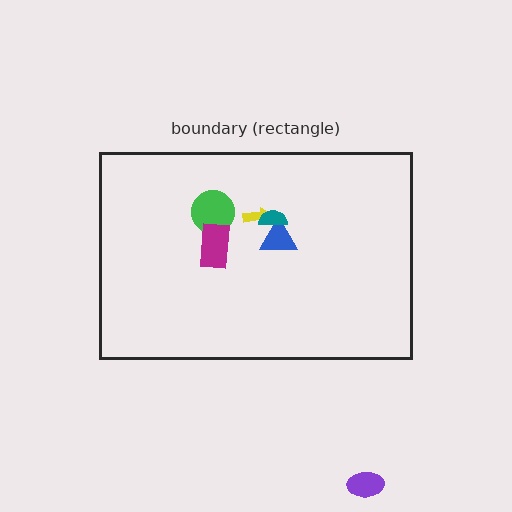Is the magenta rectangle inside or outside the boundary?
Inside.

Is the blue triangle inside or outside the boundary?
Inside.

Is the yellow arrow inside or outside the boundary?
Inside.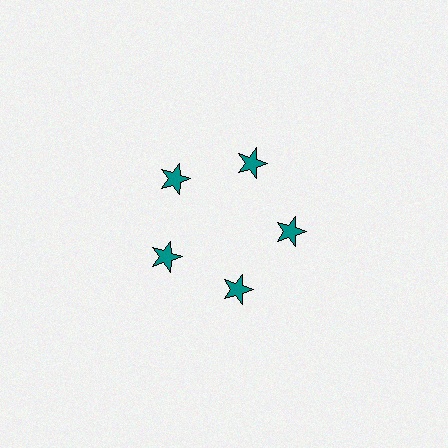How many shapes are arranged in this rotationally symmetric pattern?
There are 5 shapes, arranged in 5 groups of 1.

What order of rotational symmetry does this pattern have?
This pattern has 5-fold rotational symmetry.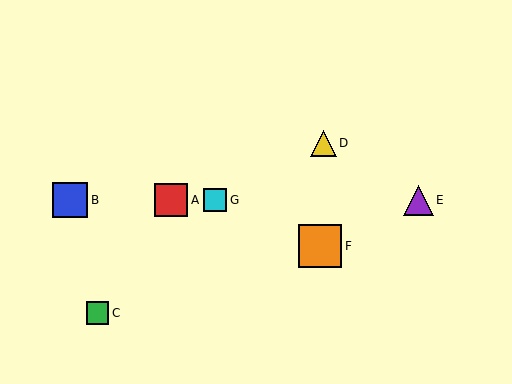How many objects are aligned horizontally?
4 objects (A, B, E, G) are aligned horizontally.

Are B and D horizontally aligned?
No, B is at y≈200 and D is at y≈143.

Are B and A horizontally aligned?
Yes, both are at y≈200.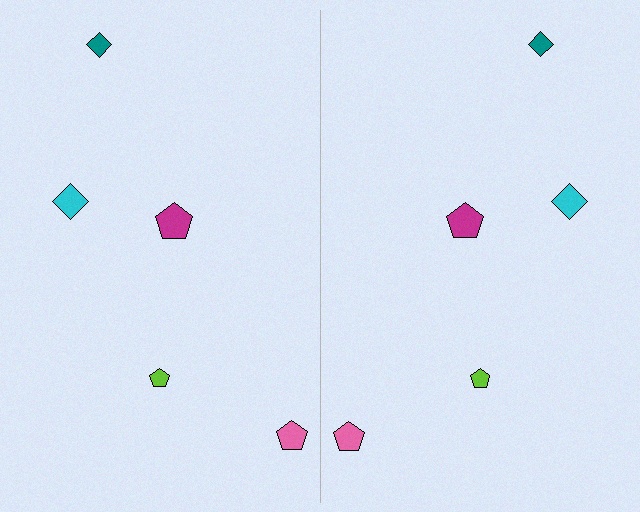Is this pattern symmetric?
Yes, this pattern has bilateral (reflection) symmetry.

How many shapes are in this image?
There are 10 shapes in this image.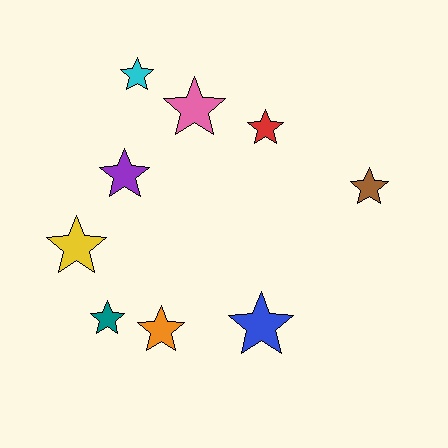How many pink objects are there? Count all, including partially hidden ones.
There is 1 pink object.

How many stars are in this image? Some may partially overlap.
There are 9 stars.